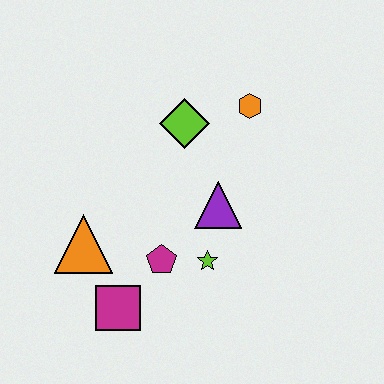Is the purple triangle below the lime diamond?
Yes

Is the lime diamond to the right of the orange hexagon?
No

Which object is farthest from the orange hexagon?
The magenta square is farthest from the orange hexagon.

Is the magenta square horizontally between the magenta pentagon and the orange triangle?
Yes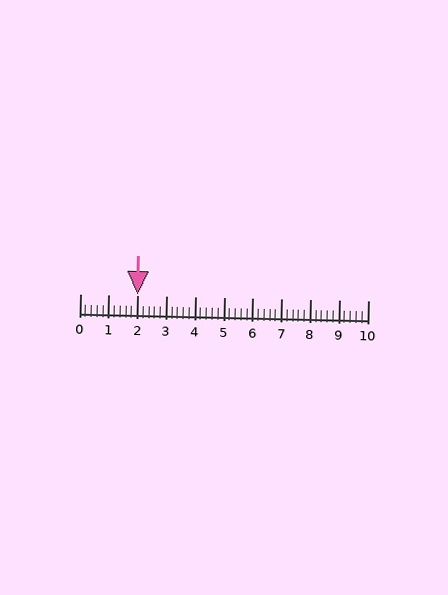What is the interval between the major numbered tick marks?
The major tick marks are spaced 1 units apart.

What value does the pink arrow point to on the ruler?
The pink arrow points to approximately 2.0.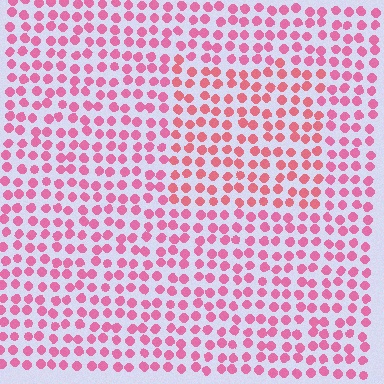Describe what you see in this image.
The image is filled with small pink elements in a uniform arrangement. A rectangle-shaped region is visible where the elements are tinted to a slightly different hue, forming a subtle color boundary.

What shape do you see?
I see a rectangle.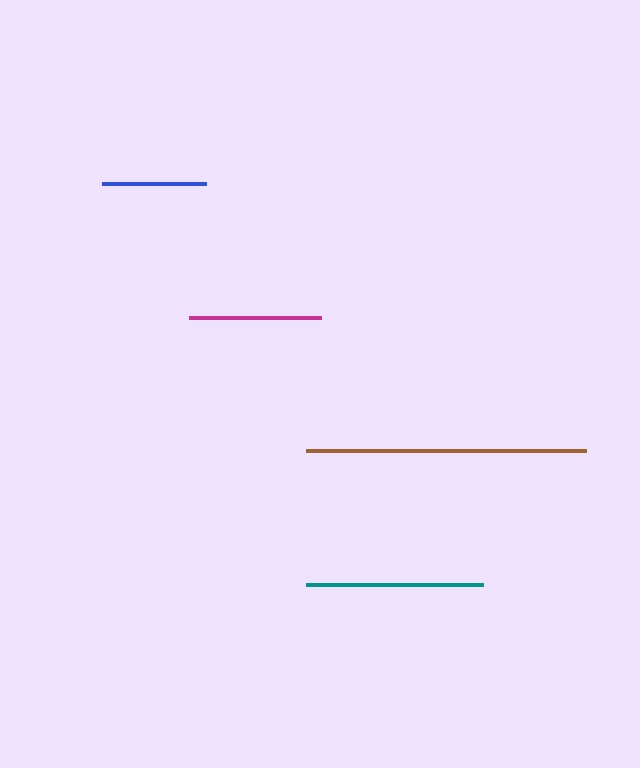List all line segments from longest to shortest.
From longest to shortest: brown, teal, magenta, blue.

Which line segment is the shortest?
The blue line is the shortest at approximately 104 pixels.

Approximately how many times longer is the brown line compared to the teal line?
The brown line is approximately 1.6 times the length of the teal line.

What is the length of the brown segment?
The brown segment is approximately 280 pixels long.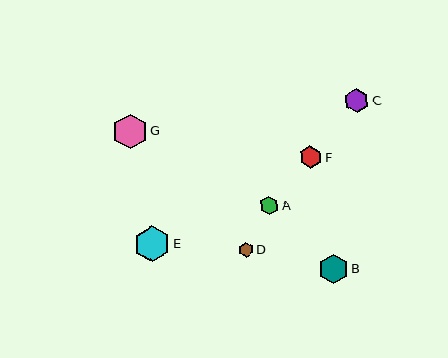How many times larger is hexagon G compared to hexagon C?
Hexagon G is approximately 1.4 times the size of hexagon C.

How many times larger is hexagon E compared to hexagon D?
Hexagon E is approximately 2.3 times the size of hexagon D.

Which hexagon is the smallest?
Hexagon D is the smallest with a size of approximately 15 pixels.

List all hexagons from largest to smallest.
From largest to smallest: E, G, B, C, F, A, D.